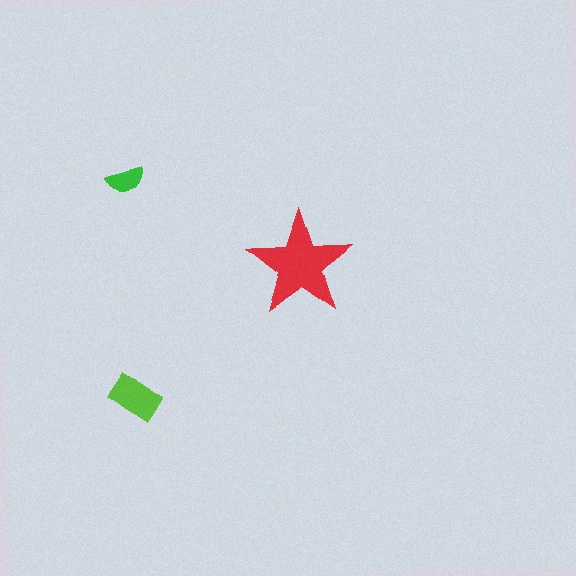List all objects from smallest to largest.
The green semicircle, the lime rectangle, the red star.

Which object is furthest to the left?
The green semicircle is leftmost.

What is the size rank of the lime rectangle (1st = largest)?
2nd.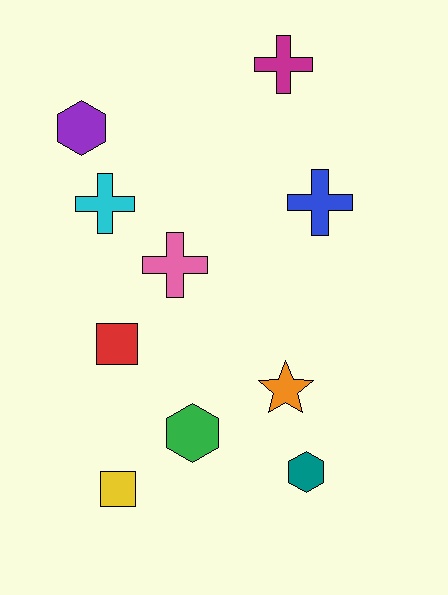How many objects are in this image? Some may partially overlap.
There are 10 objects.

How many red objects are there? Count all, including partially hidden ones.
There is 1 red object.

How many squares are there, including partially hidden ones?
There are 2 squares.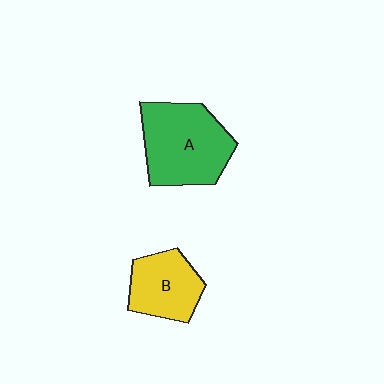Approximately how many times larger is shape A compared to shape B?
Approximately 1.5 times.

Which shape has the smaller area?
Shape B (yellow).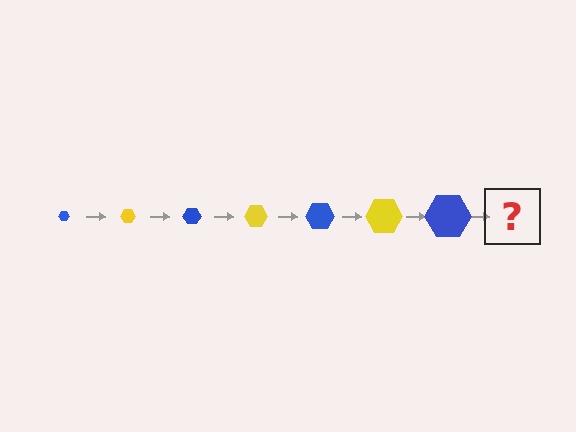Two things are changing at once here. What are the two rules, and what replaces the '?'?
The two rules are that the hexagon grows larger each step and the color cycles through blue and yellow. The '?' should be a yellow hexagon, larger than the previous one.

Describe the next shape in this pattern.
It should be a yellow hexagon, larger than the previous one.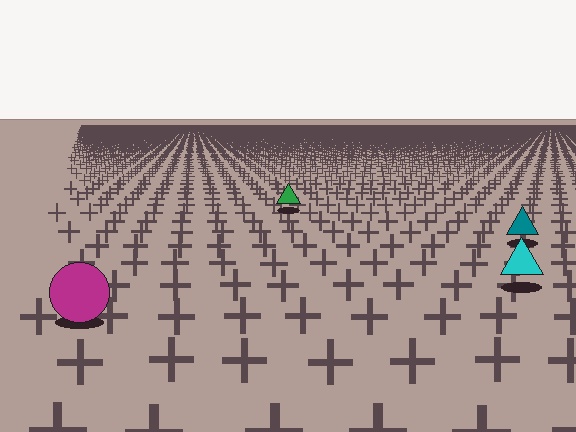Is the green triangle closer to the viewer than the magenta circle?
No. The magenta circle is closer — you can tell from the texture gradient: the ground texture is coarser near it.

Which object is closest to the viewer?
The magenta circle is closest. The texture marks near it are larger and more spread out.